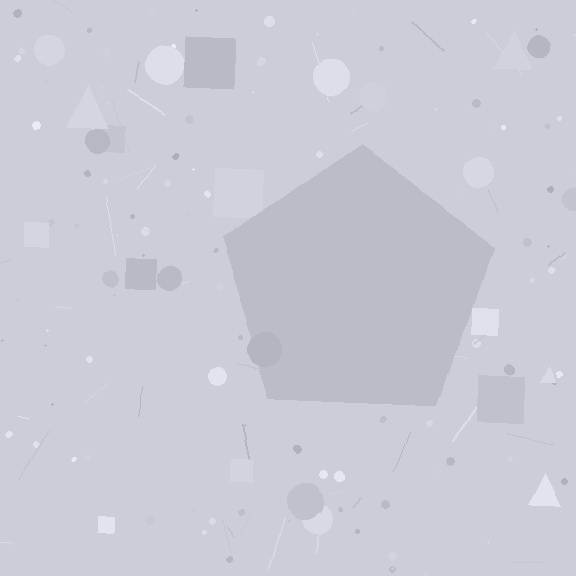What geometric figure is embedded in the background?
A pentagon is embedded in the background.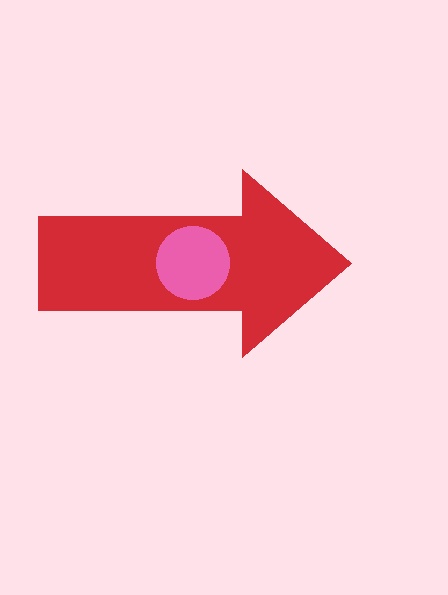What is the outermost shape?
The red arrow.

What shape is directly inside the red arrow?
The pink circle.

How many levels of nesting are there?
2.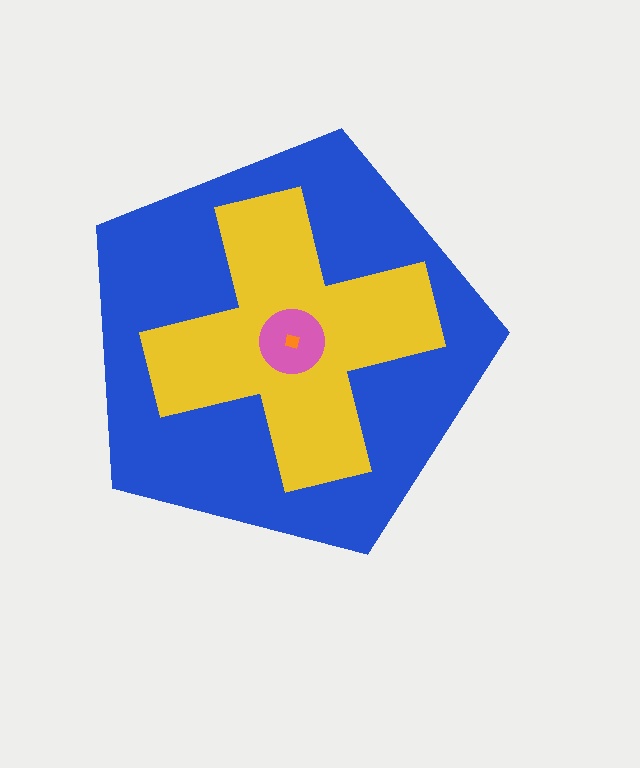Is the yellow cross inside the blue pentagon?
Yes.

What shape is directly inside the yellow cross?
The pink circle.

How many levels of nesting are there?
4.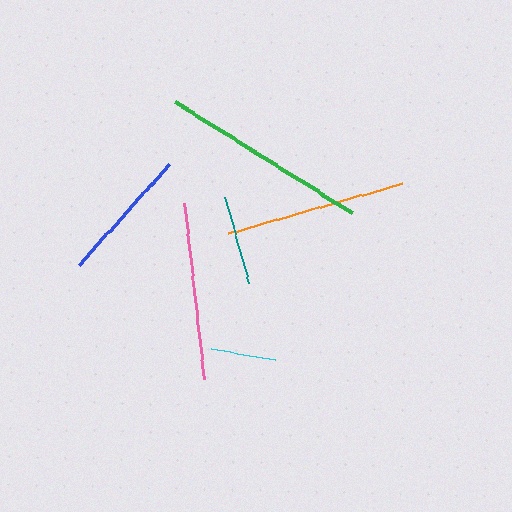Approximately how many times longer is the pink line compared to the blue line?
The pink line is approximately 1.3 times the length of the blue line.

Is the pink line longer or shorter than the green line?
The green line is longer than the pink line.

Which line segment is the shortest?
The cyan line is the shortest at approximately 66 pixels.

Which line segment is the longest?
The green line is the longest at approximately 210 pixels.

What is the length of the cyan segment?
The cyan segment is approximately 66 pixels long.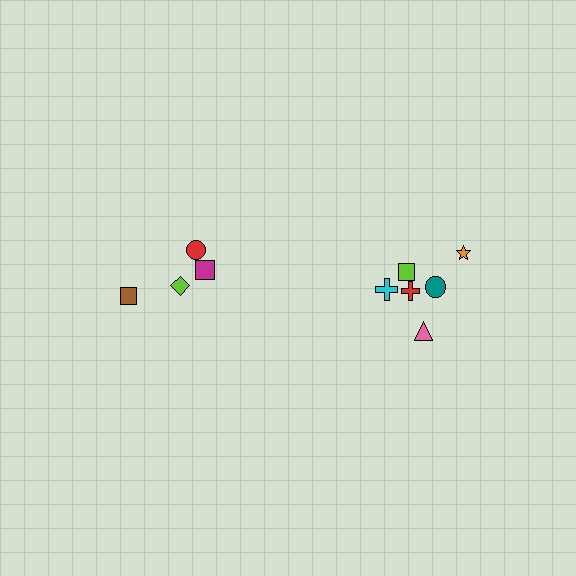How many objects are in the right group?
There are 6 objects.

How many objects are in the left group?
There are 4 objects.